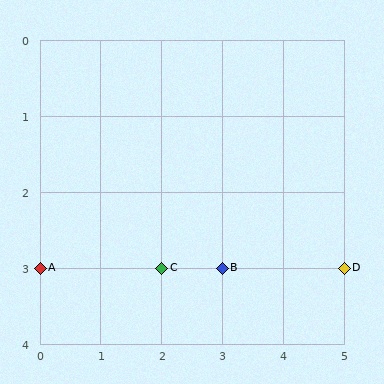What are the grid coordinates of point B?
Point B is at grid coordinates (3, 3).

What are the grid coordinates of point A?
Point A is at grid coordinates (0, 3).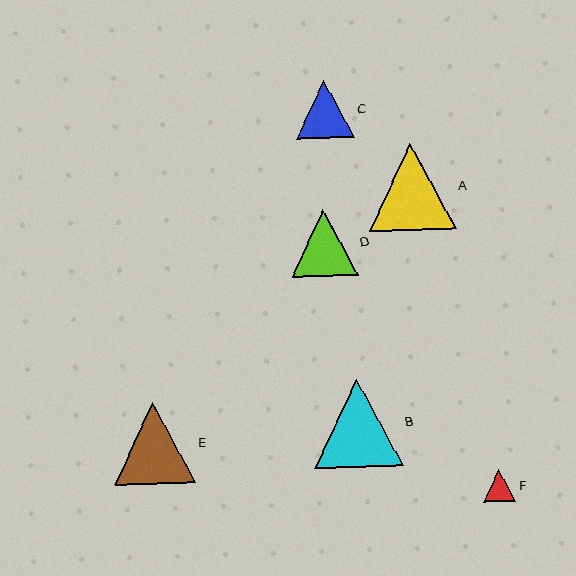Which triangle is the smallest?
Triangle F is the smallest with a size of approximately 32 pixels.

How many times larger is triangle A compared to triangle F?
Triangle A is approximately 2.7 times the size of triangle F.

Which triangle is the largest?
Triangle B is the largest with a size of approximately 88 pixels.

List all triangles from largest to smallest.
From largest to smallest: B, A, E, D, C, F.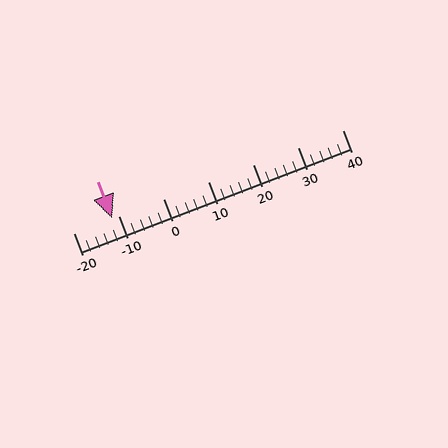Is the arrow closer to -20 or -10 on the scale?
The arrow is closer to -10.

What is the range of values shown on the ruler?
The ruler shows values from -20 to 40.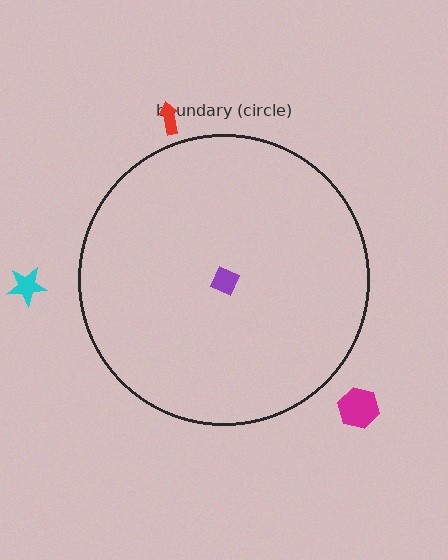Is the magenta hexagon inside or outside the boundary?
Outside.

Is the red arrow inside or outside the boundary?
Outside.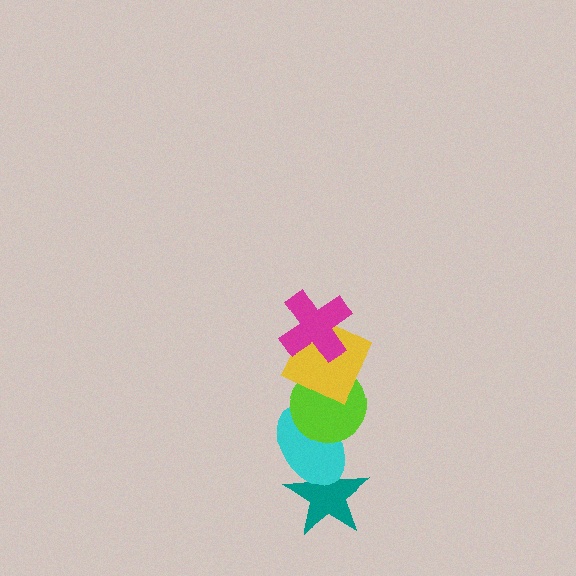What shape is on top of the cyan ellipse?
The lime circle is on top of the cyan ellipse.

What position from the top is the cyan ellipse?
The cyan ellipse is 4th from the top.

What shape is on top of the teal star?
The cyan ellipse is on top of the teal star.